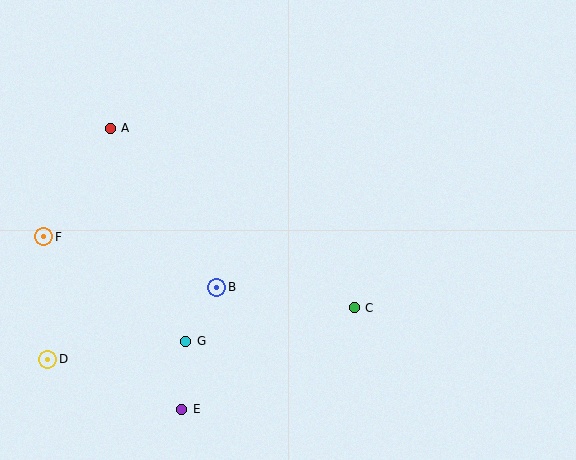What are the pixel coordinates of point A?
Point A is at (110, 128).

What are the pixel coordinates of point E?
Point E is at (182, 409).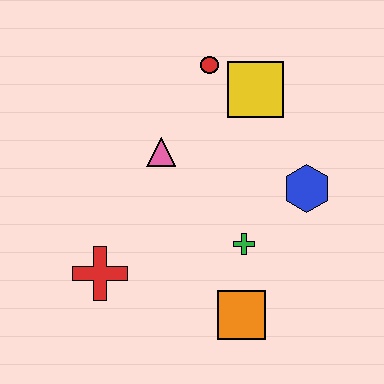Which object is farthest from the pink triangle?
The orange square is farthest from the pink triangle.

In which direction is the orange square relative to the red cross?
The orange square is to the right of the red cross.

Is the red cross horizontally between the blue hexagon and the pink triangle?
No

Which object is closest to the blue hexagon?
The green cross is closest to the blue hexagon.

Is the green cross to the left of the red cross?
No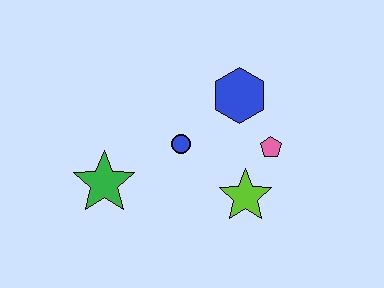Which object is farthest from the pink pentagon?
The green star is farthest from the pink pentagon.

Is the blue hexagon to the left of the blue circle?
No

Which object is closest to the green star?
The blue circle is closest to the green star.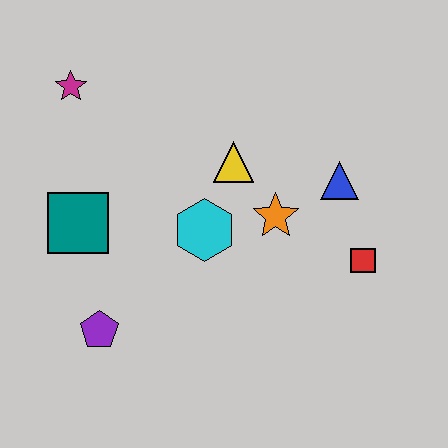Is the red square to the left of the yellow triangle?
No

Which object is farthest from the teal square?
The red square is farthest from the teal square.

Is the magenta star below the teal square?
No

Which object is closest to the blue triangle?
The orange star is closest to the blue triangle.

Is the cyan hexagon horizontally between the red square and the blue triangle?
No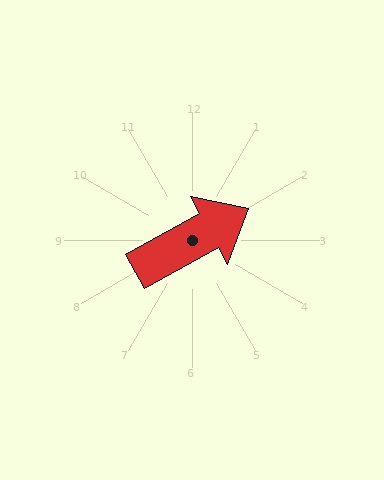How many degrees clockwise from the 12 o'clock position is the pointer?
Approximately 61 degrees.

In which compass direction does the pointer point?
Northeast.